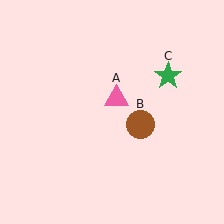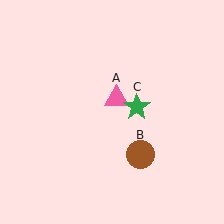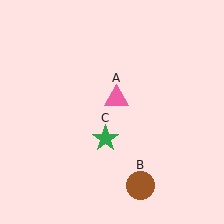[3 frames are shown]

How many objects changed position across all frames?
2 objects changed position: brown circle (object B), green star (object C).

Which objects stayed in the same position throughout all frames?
Pink triangle (object A) remained stationary.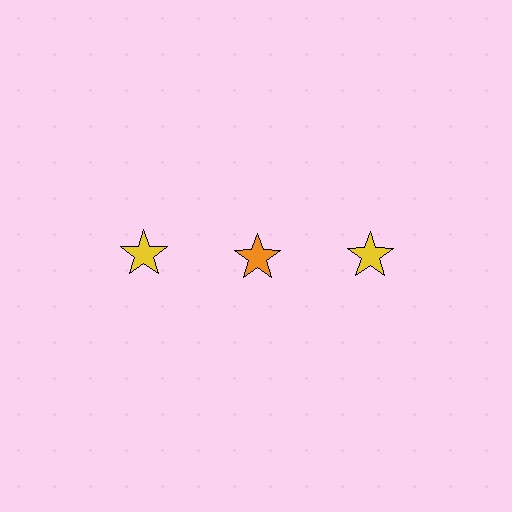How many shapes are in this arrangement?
There are 3 shapes arranged in a grid pattern.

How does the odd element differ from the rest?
It has a different color: orange instead of yellow.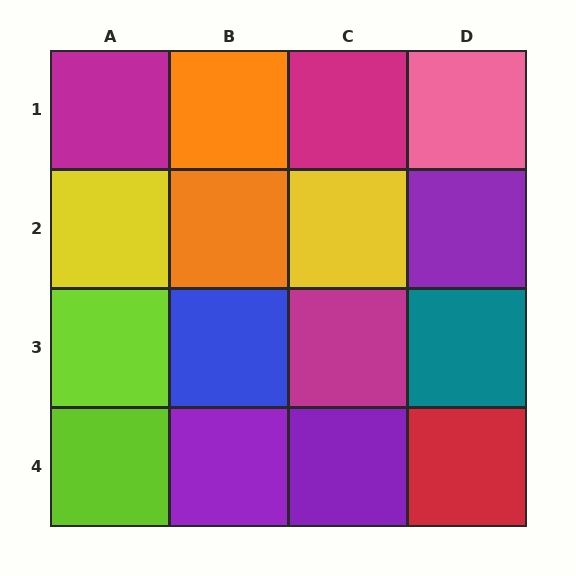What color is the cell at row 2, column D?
Purple.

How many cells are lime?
2 cells are lime.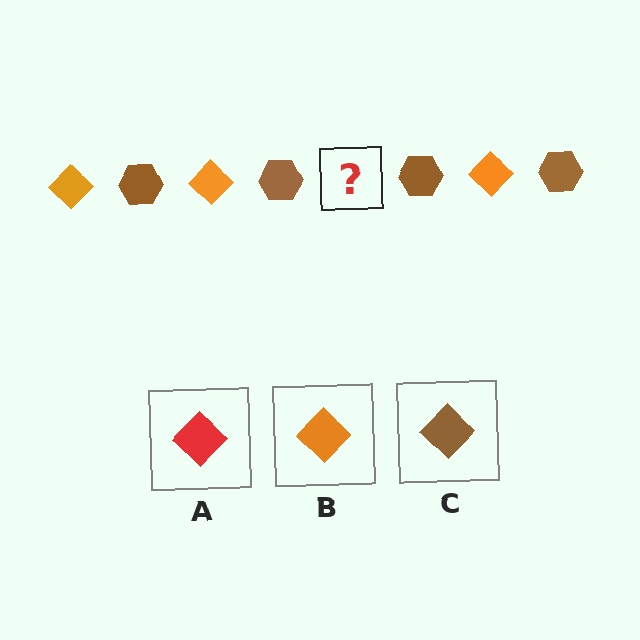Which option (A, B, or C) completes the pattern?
B.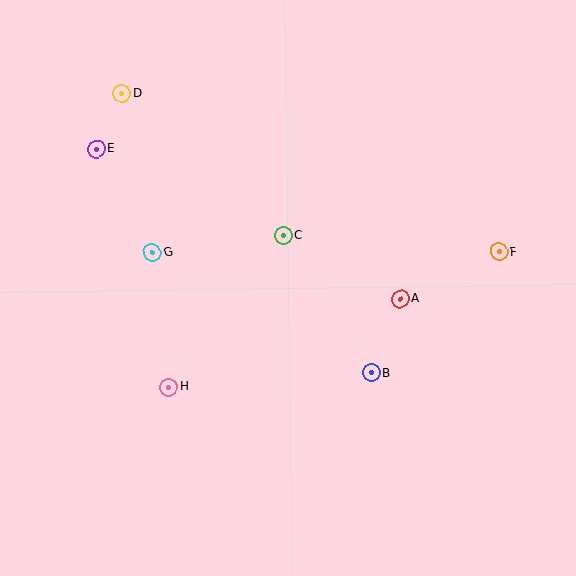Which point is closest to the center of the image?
Point C at (283, 235) is closest to the center.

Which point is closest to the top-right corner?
Point F is closest to the top-right corner.